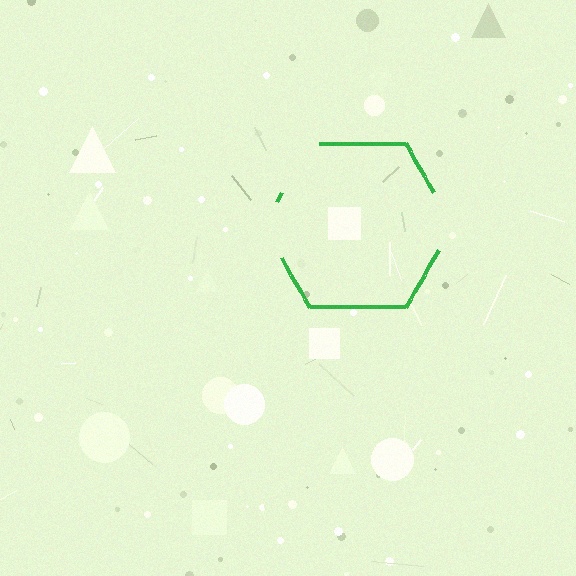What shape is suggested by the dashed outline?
The dashed outline suggests a hexagon.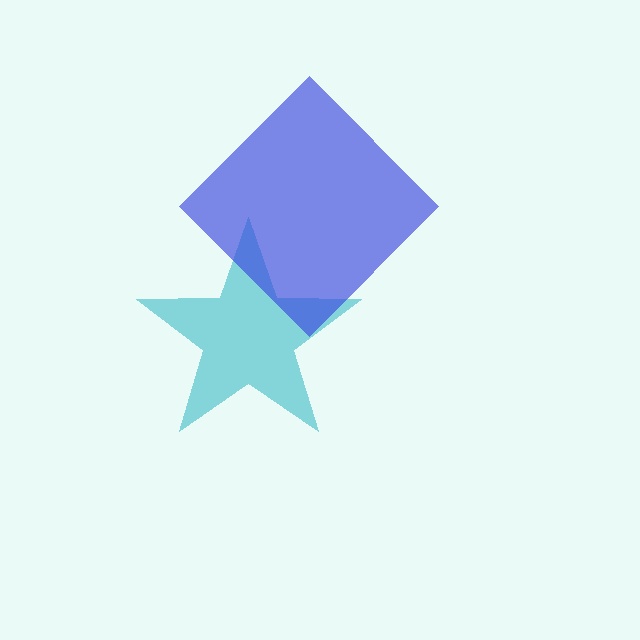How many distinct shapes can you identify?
There are 2 distinct shapes: a cyan star, a blue diamond.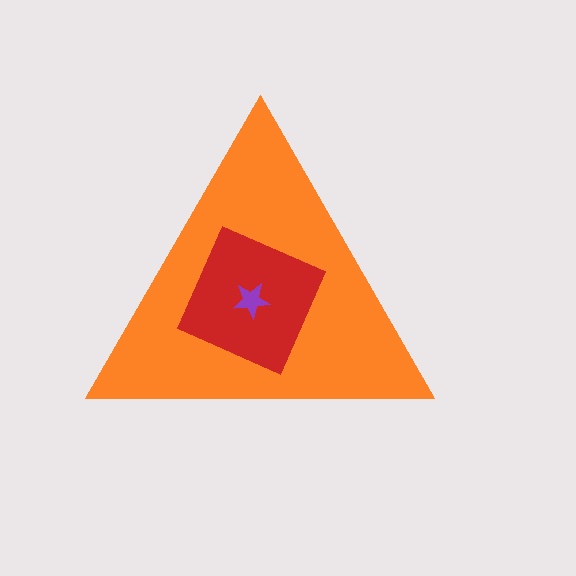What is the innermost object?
The purple star.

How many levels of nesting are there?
3.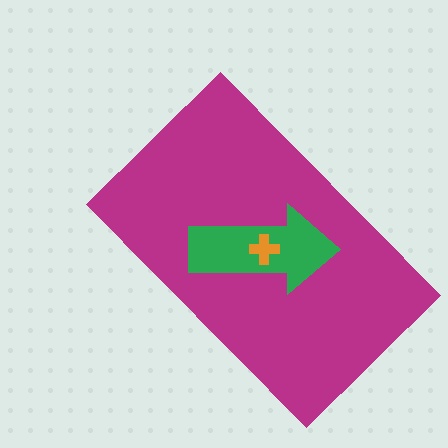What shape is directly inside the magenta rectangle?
The green arrow.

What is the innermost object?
The orange cross.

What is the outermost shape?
The magenta rectangle.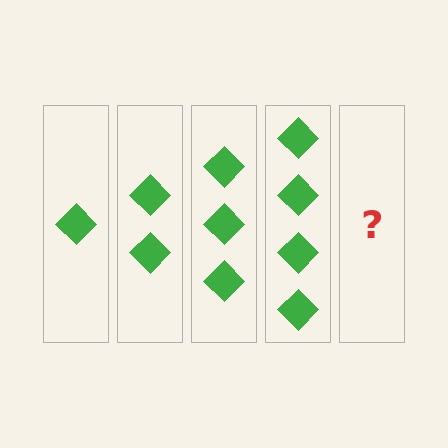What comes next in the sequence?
The next element should be 5 diamonds.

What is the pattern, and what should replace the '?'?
The pattern is that each step adds one more diamond. The '?' should be 5 diamonds.